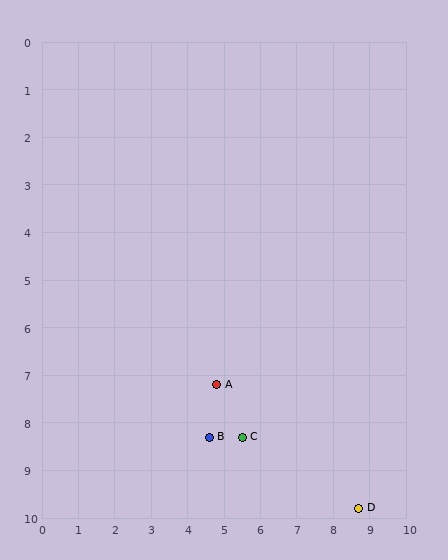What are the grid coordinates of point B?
Point B is at approximately (4.6, 8.3).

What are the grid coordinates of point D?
Point D is at approximately (8.7, 9.8).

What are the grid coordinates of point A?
Point A is at approximately (4.8, 7.2).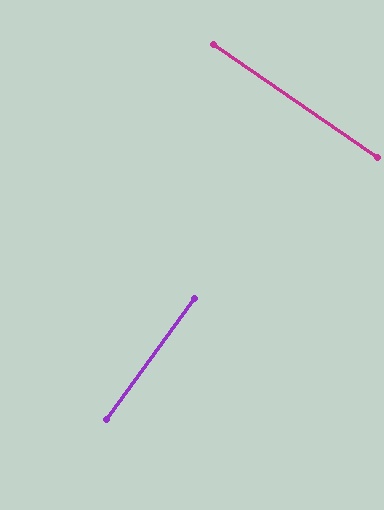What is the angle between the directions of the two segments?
Approximately 89 degrees.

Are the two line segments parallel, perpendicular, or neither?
Perpendicular — they meet at approximately 89°.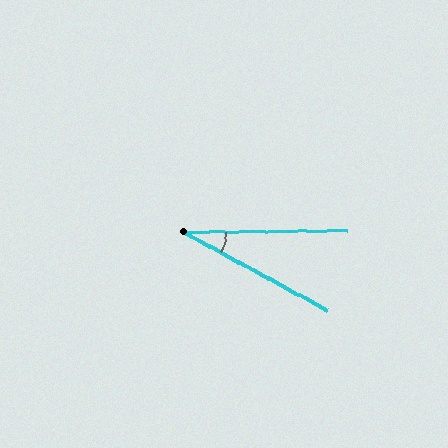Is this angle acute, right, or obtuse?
It is acute.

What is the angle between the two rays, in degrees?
Approximately 29 degrees.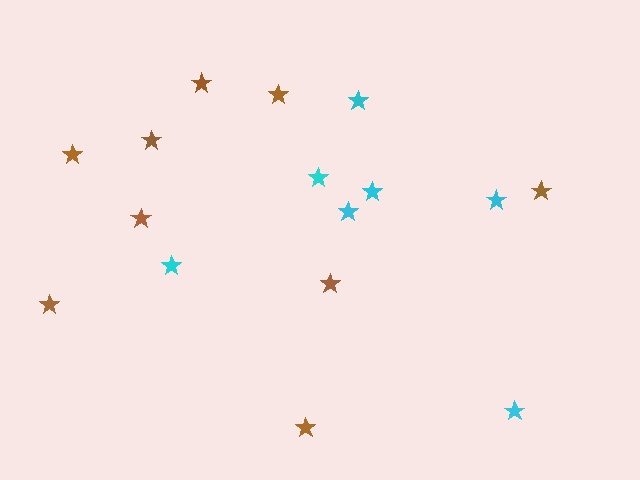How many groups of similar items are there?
There are 2 groups: one group of cyan stars (7) and one group of brown stars (9).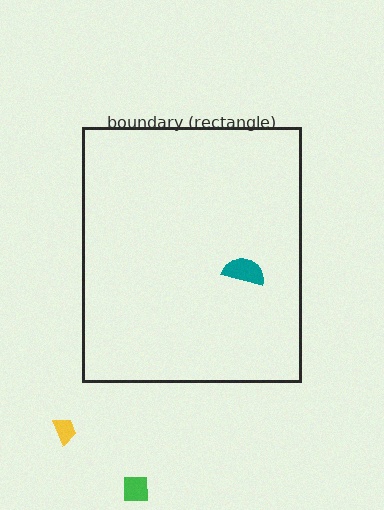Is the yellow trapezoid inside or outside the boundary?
Outside.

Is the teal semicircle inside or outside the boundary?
Inside.